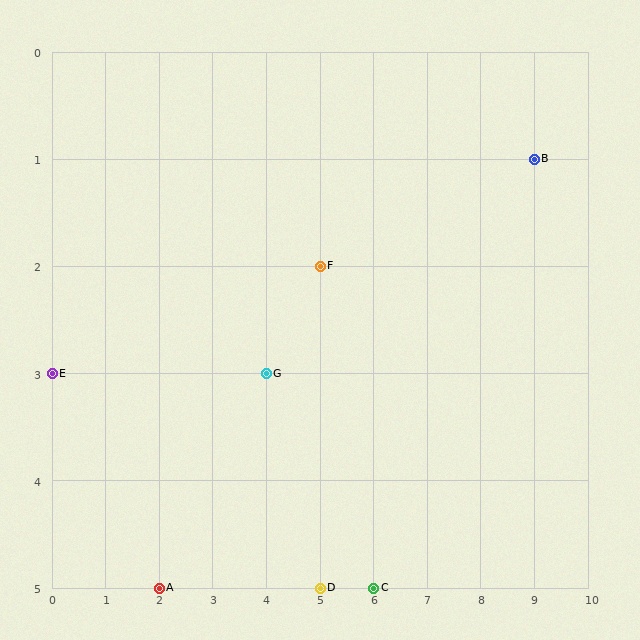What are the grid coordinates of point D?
Point D is at grid coordinates (5, 5).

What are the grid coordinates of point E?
Point E is at grid coordinates (0, 3).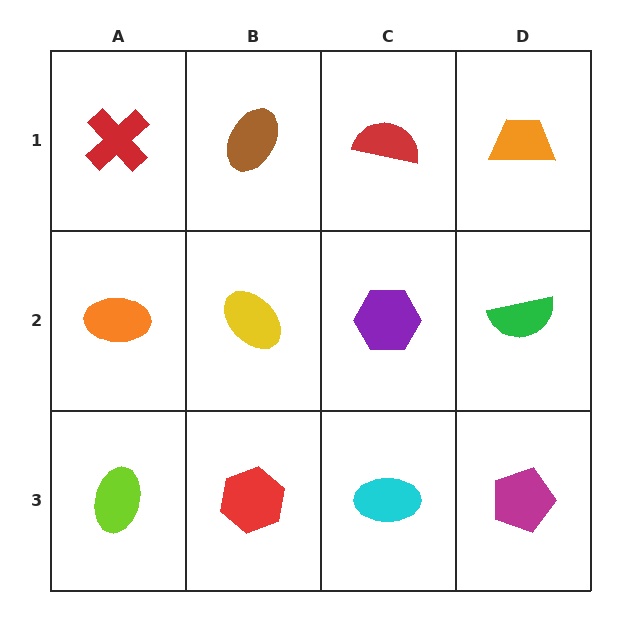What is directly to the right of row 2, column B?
A purple hexagon.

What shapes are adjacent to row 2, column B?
A brown ellipse (row 1, column B), a red hexagon (row 3, column B), an orange ellipse (row 2, column A), a purple hexagon (row 2, column C).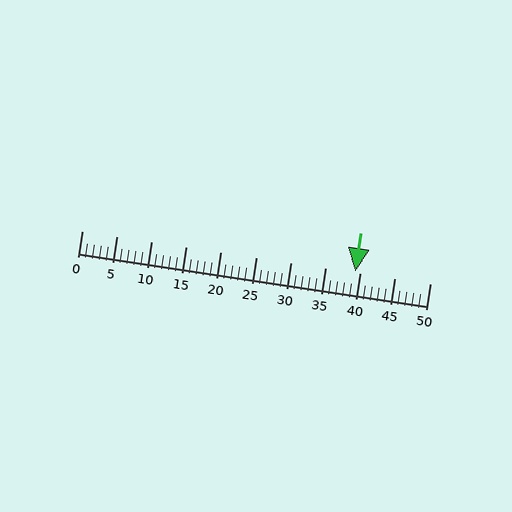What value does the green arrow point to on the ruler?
The green arrow points to approximately 39.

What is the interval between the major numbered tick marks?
The major tick marks are spaced 5 units apart.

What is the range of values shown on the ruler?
The ruler shows values from 0 to 50.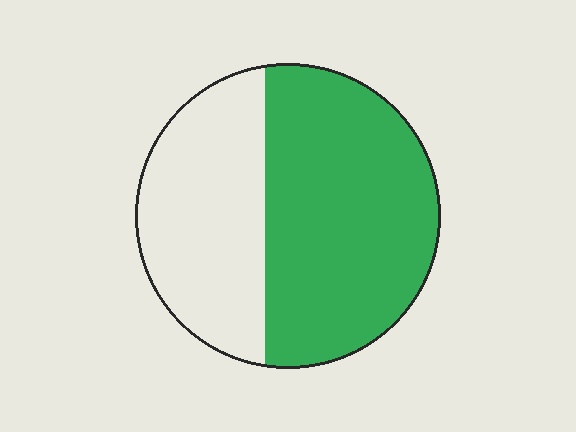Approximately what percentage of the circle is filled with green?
Approximately 60%.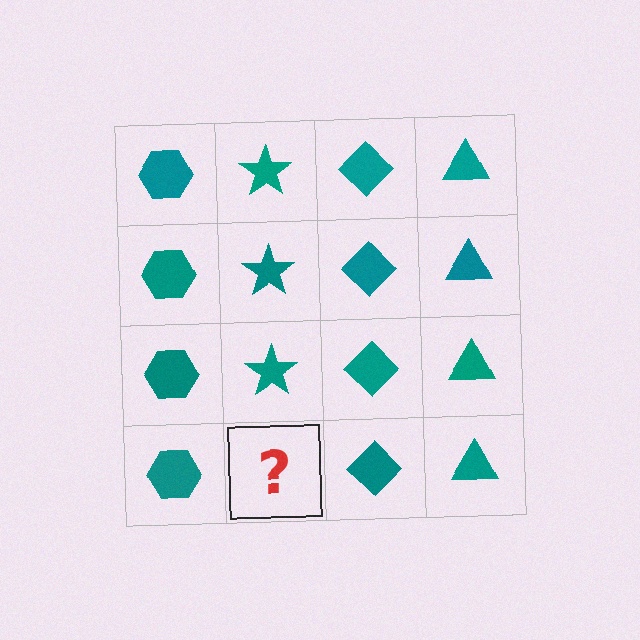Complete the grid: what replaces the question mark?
The question mark should be replaced with a teal star.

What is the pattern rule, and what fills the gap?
The rule is that each column has a consistent shape. The gap should be filled with a teal star.